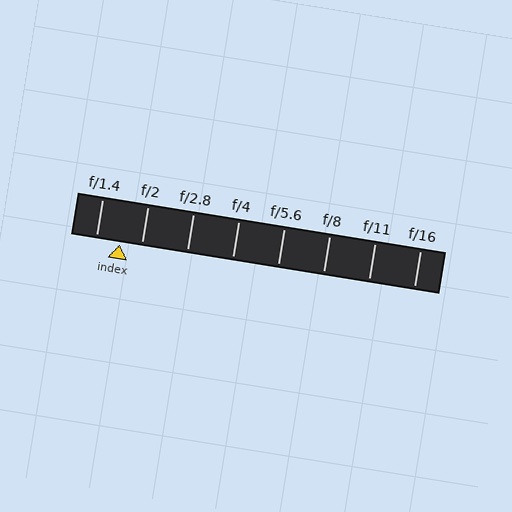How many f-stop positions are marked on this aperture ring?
There are 8 f-stop positions marked.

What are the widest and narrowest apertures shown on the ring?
The widest aperture shown is f/1.4 and the narrowest is f/16.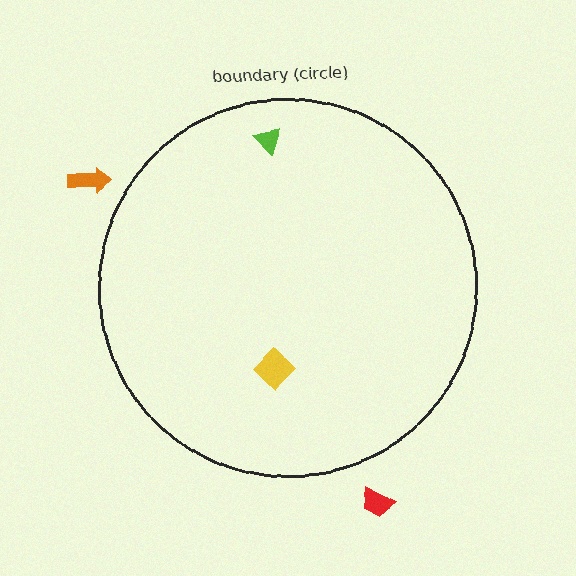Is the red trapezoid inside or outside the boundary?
Outside.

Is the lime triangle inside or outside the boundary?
Inside.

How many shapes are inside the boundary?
2 inside, 2 outside.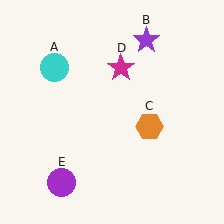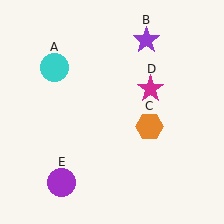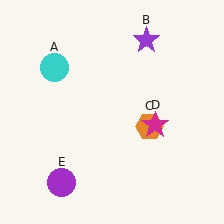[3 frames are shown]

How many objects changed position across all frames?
1 object changed position: magenta star (object D).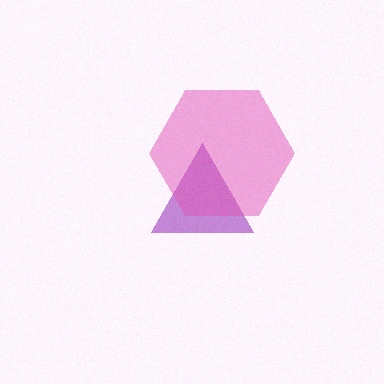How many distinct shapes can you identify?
There are 2 distinct shapes: a purple triangle, a pink hexagon.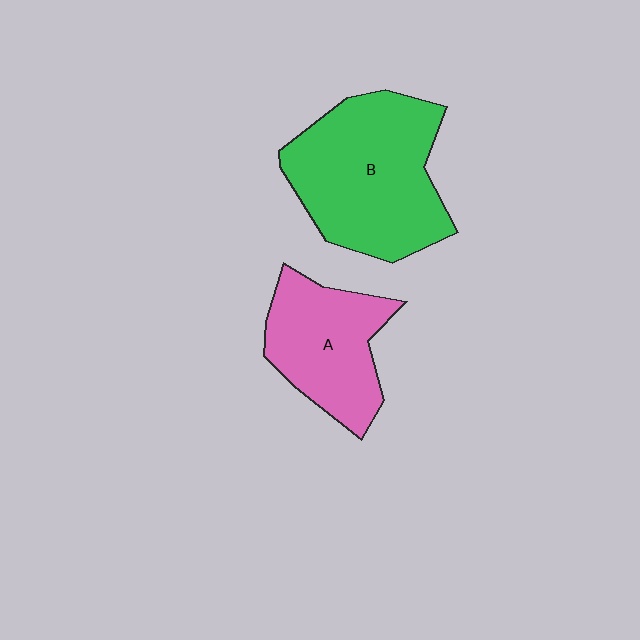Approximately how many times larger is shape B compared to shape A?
Approximately 1.5 times.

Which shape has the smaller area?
Shape A (pink).